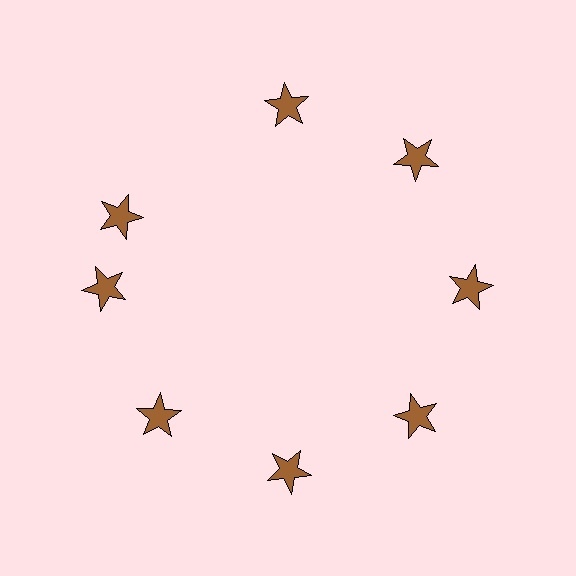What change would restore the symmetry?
The symmetry would be restored by rotating it back into even spacing with its neighbors so that all 8 stars sit at equal angles and equal distance from the center.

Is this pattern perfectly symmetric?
No. The 8 brown stars are arranged in a ring, but one element near the 10 o'clock position is rotated out of alignment along the ring, breaking the 8-fold rotational symmetry.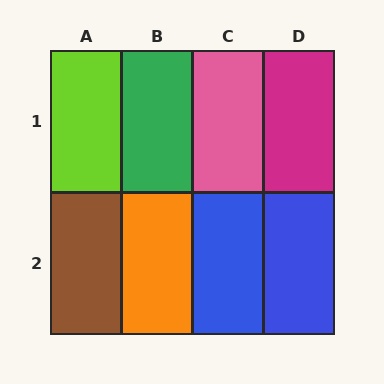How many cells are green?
1 cell is green.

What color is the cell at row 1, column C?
Pink.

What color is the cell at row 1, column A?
Lime.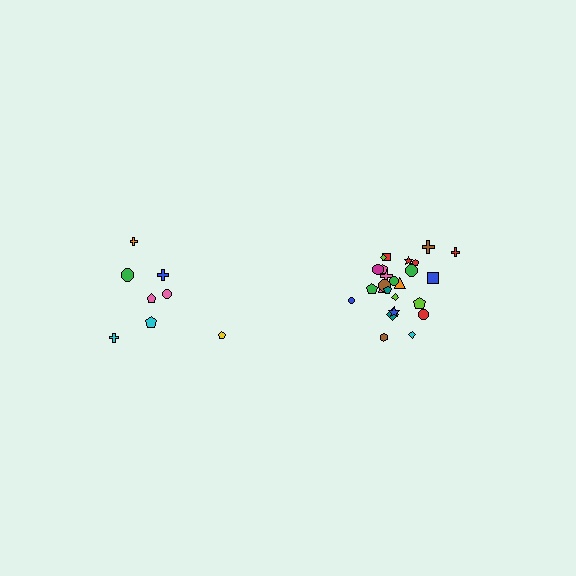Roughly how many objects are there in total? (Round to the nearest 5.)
Roughly 35 objects in total.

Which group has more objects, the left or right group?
The right group.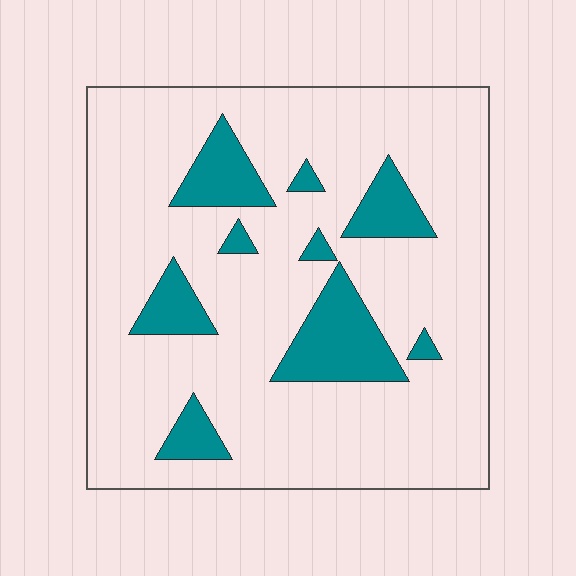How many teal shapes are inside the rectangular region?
9.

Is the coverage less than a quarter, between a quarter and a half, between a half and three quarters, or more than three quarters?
Less than a quarter.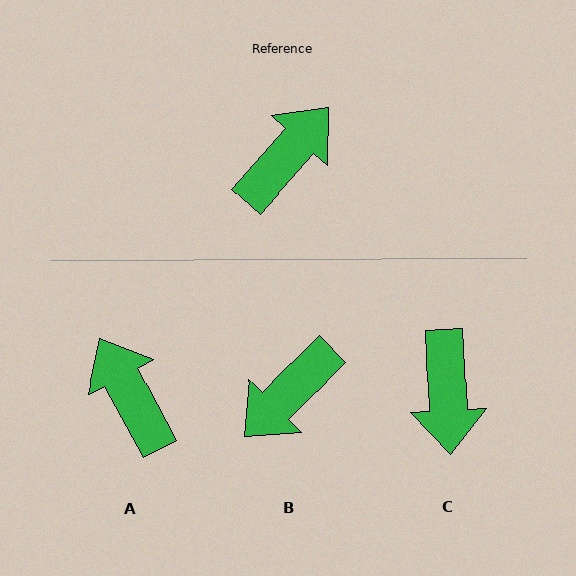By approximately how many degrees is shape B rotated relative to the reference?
Approximately 176 degrees counter-clockwise.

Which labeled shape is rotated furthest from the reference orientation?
B, about 176 degrees away.